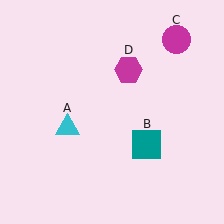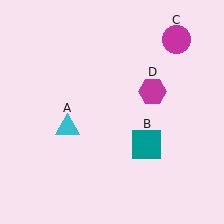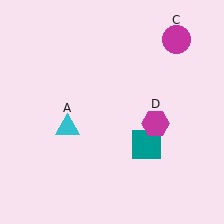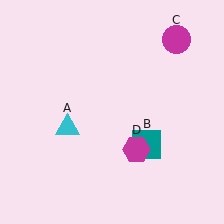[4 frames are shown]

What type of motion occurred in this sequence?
The magenta hexagon (object D) rotated clockwise around the center of the scene.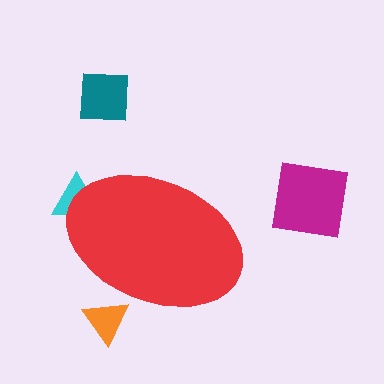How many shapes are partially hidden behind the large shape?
2 shapes are partially hidden.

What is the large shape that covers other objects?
A red ellipse.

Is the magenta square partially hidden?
No, the magenta square is fully visible.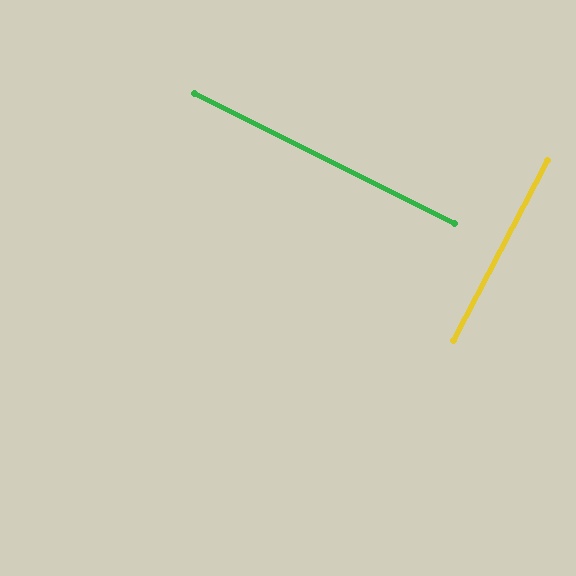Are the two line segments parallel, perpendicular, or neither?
Perpendicular — they meet at approximately 89°.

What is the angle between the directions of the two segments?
Approximately 89 degrees.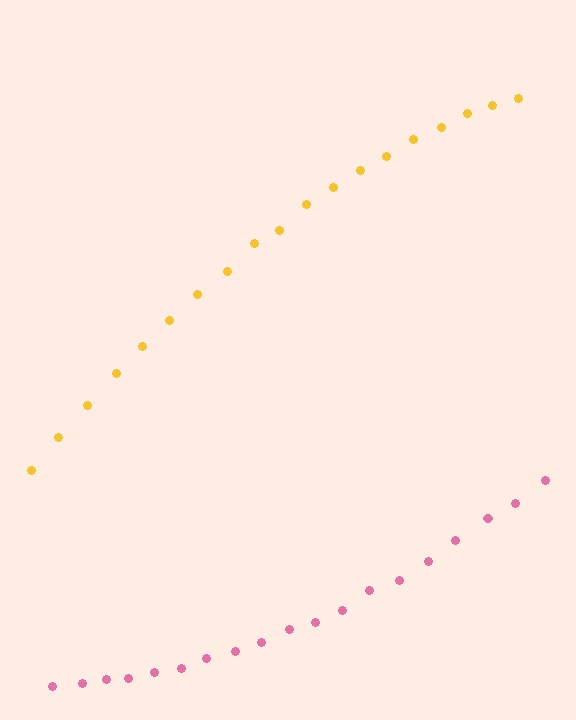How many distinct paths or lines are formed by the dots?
There are 2 distinct paths.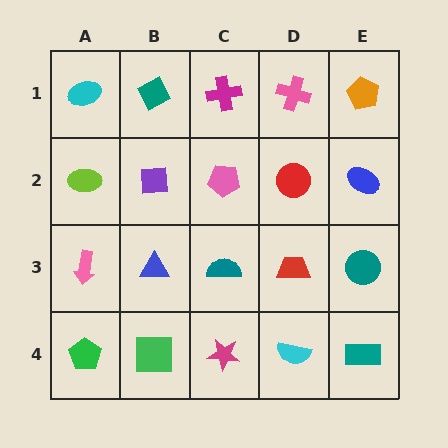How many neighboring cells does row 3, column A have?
3.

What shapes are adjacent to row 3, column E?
A blue ellipse (row 2, column E), a teal rectangle (row 4, column E), a red trapezoid (row 3, column D).